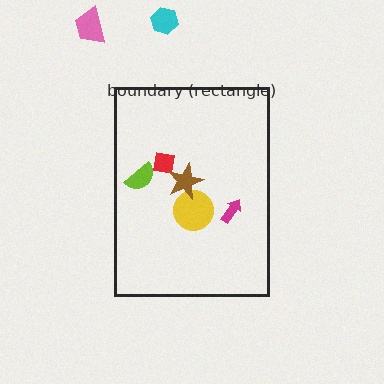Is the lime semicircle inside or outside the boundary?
Inside.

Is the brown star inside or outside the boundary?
Inside.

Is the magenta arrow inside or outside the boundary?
Inside.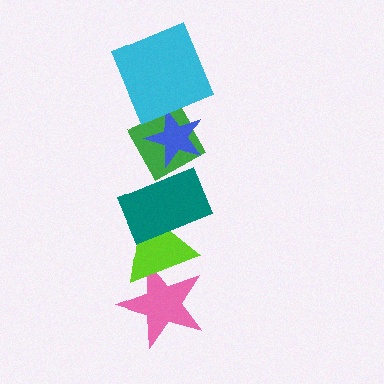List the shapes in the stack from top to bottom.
From top to bottom: the cyan square, the blue star, the green diamond, the teal rectangle, the lime triangle, the pink star.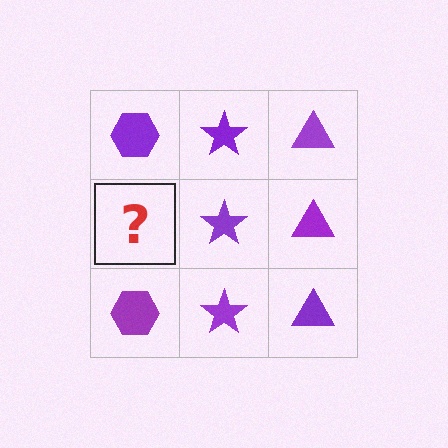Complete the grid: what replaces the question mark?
The question mark should be replaced with a purple hexagon.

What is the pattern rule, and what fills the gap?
The rule is that each column has a consistent shape. The gap should be filled with a purple hexagon.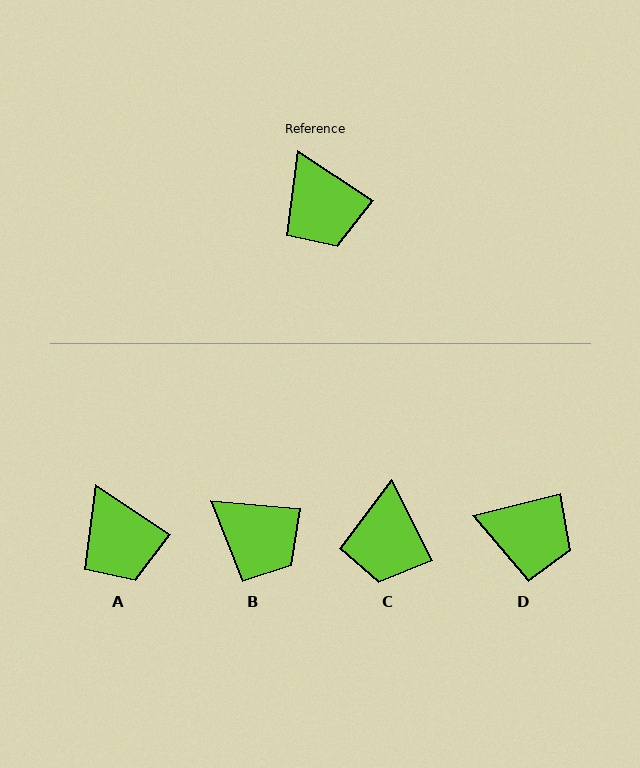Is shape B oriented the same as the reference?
No, it is off by about 29 degrees.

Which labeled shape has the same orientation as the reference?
A.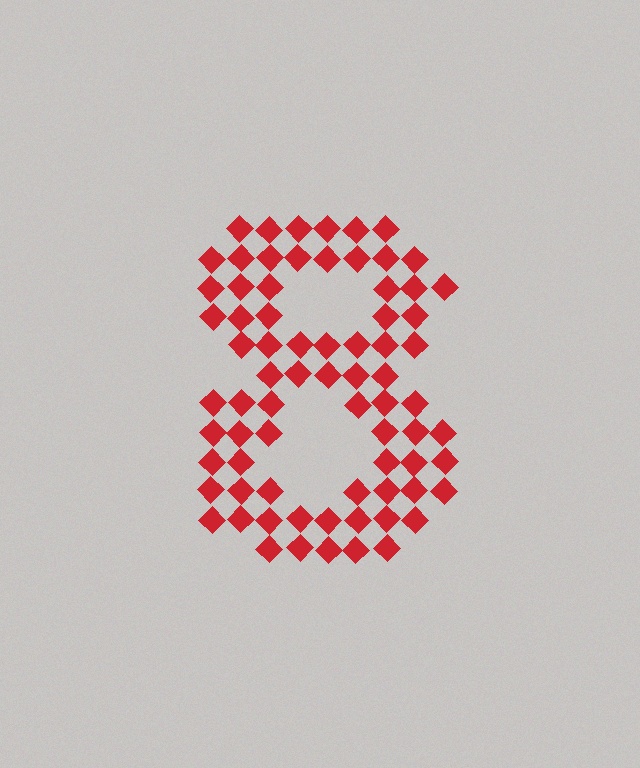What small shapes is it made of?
It is made of small diamonds.